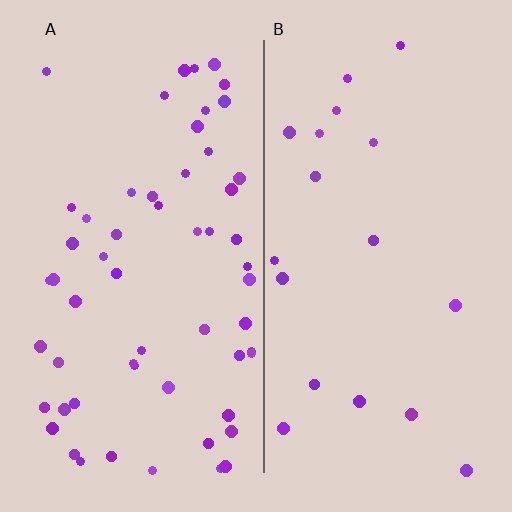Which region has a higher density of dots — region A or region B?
A (the left).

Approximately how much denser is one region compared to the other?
Approximately 3.2× — region A over region B.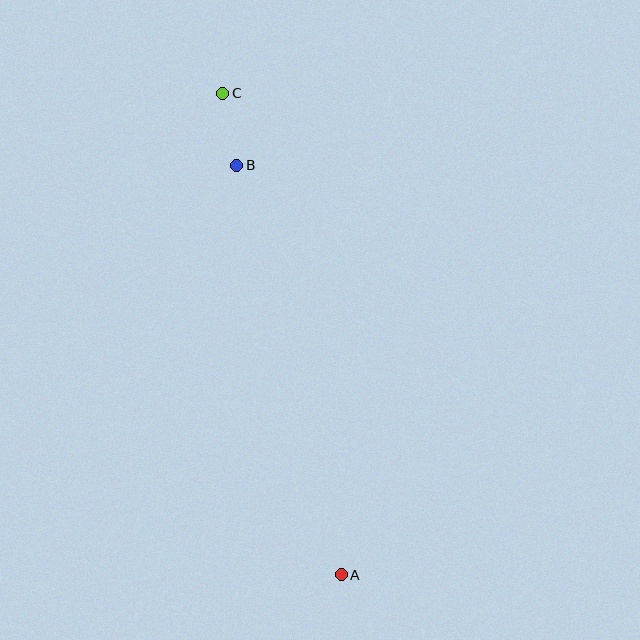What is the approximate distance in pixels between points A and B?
The distance between A and B is approximately 423 pixels.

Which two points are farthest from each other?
Points A and C are farthest from each other.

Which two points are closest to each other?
Points B and C are closest to each other.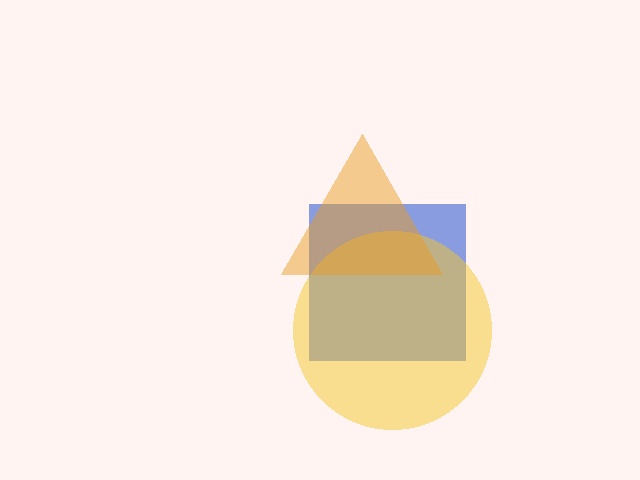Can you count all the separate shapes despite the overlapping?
Yes, there are 3 separate shapes.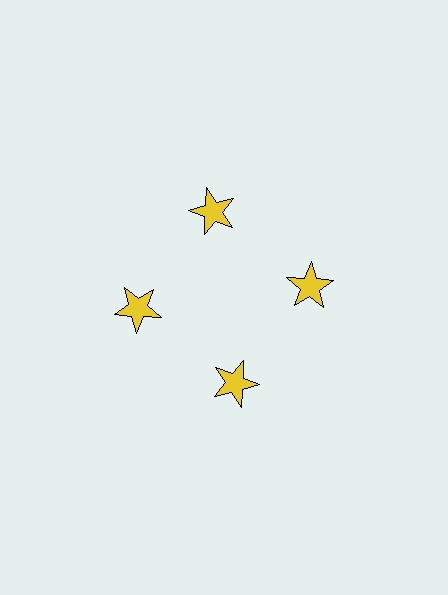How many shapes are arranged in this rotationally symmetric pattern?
There are 4 shapes, arranged in 4 groups of 1.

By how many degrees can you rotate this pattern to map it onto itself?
The pattern maps onto itself every 90 degrees of rotation.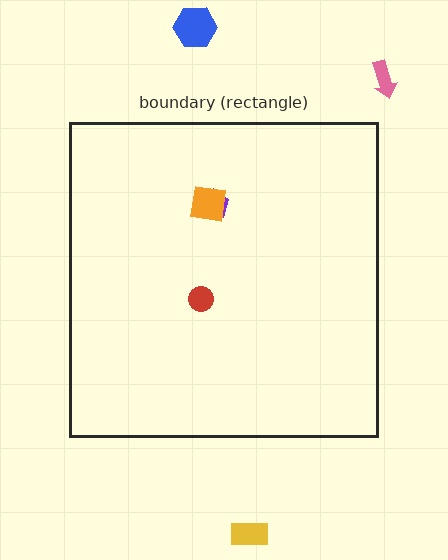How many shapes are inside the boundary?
3 inside, 3 outside.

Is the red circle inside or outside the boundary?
Inside.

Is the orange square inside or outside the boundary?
Inside.